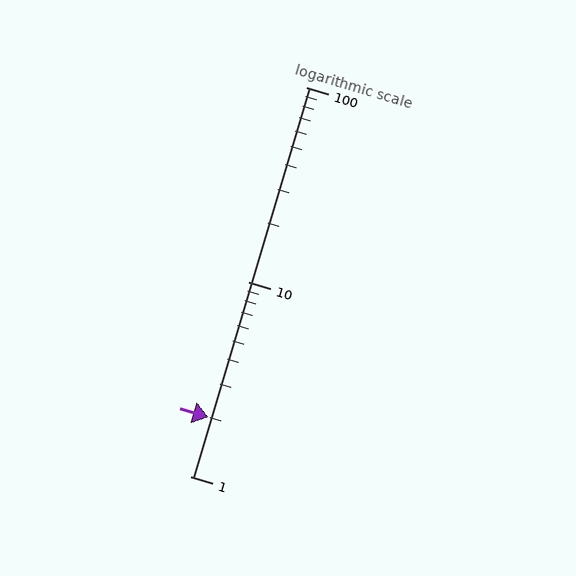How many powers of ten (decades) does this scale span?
The scale spans 2 decades, from 1 to 100.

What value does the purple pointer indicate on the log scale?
The pointer indicates approximately 2.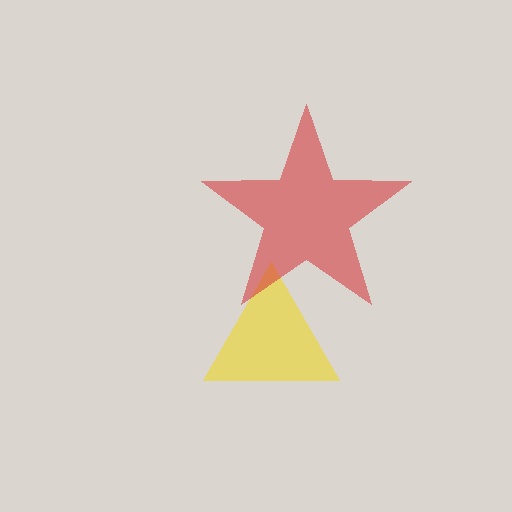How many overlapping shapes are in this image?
There are 2 overlapping shapes in the image.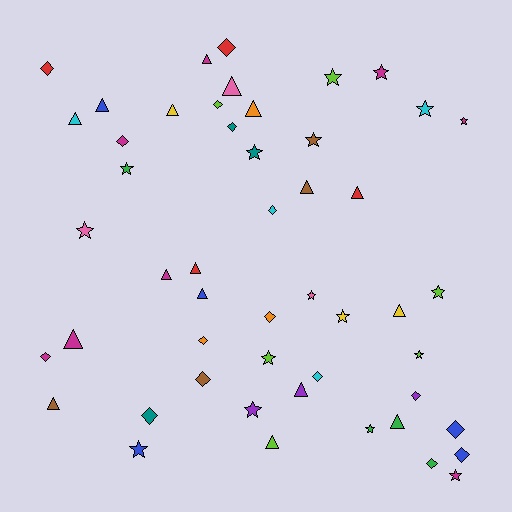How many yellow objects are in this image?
There are 3 yellow objects.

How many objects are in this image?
There are 50 objects.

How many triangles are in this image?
There are 17 triangles.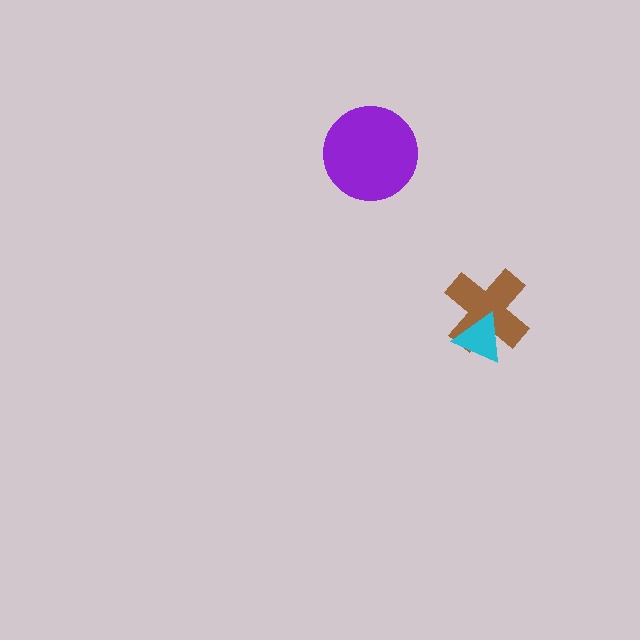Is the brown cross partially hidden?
Yes, it is partially covered by another shape.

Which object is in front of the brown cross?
The cyan triangle is in front of the brown cross.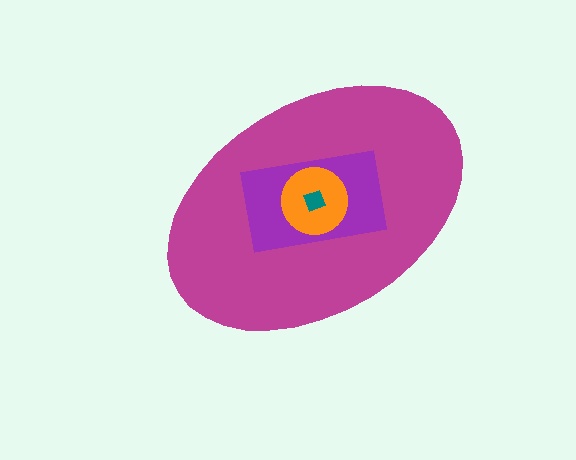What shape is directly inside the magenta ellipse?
The purple rectangle.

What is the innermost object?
The teal square.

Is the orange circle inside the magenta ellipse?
Yes.